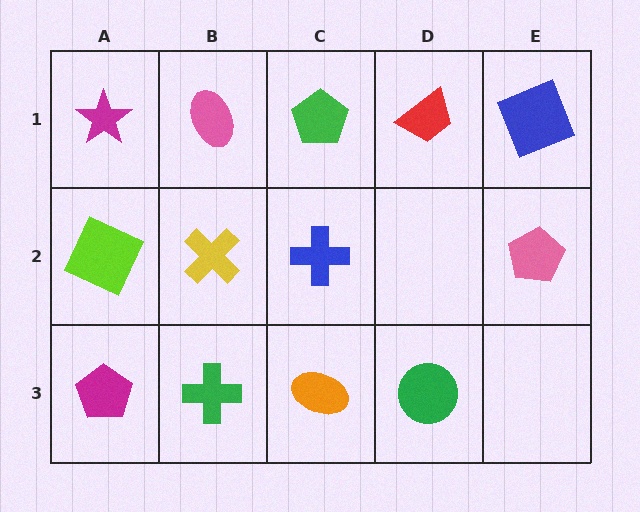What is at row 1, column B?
A pink ellipse.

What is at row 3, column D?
A green circle.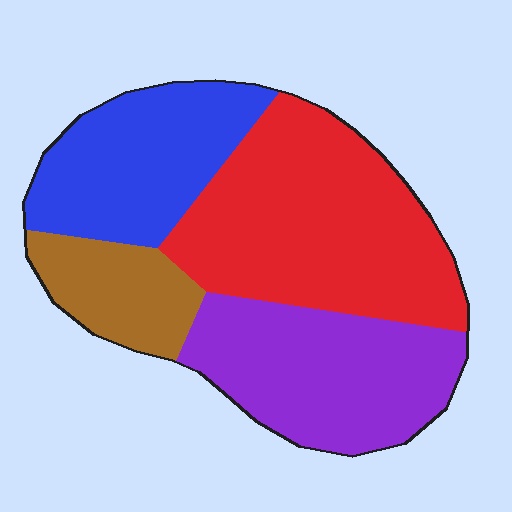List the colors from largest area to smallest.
From largest to smallest: red, purple, blue, brown.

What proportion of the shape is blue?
Blue covers 23% of the shape.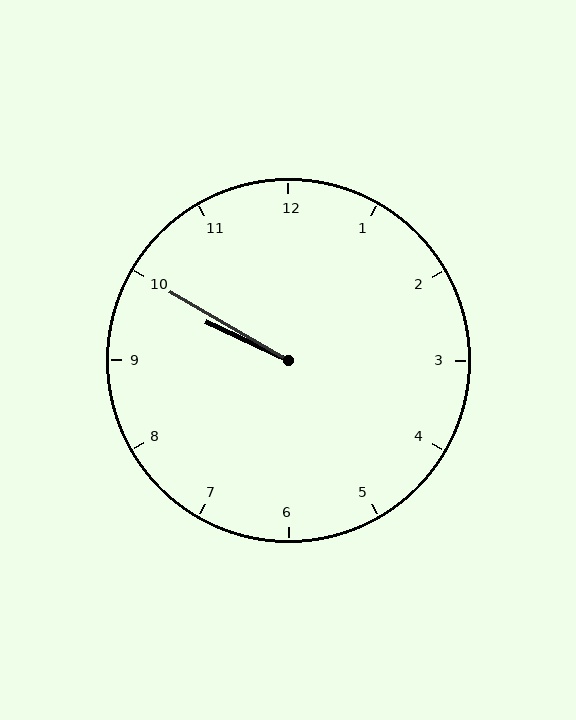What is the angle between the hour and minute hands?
Approximately 5 degrees.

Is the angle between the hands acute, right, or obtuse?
It is acute.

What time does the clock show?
9:50.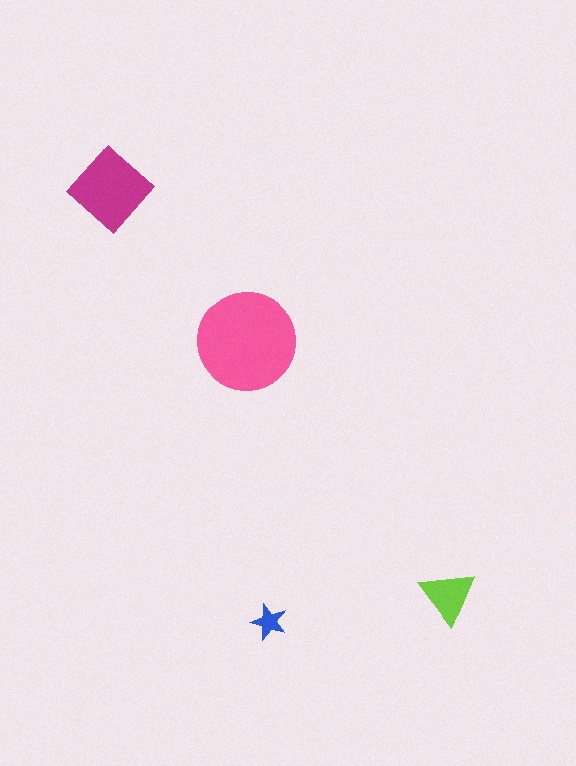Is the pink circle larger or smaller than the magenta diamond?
Larger.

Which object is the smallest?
The blue star.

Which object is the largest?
The pink circle.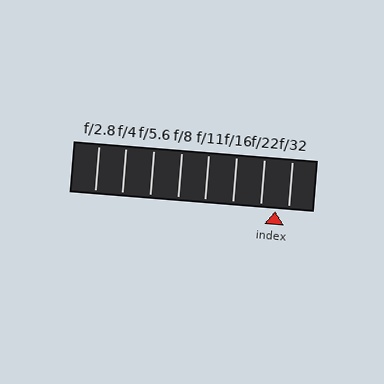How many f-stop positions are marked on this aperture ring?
There are 8 f-stop positions marked.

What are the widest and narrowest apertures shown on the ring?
The widest aperture shown is f/2.8 and the narrowest is f/32.